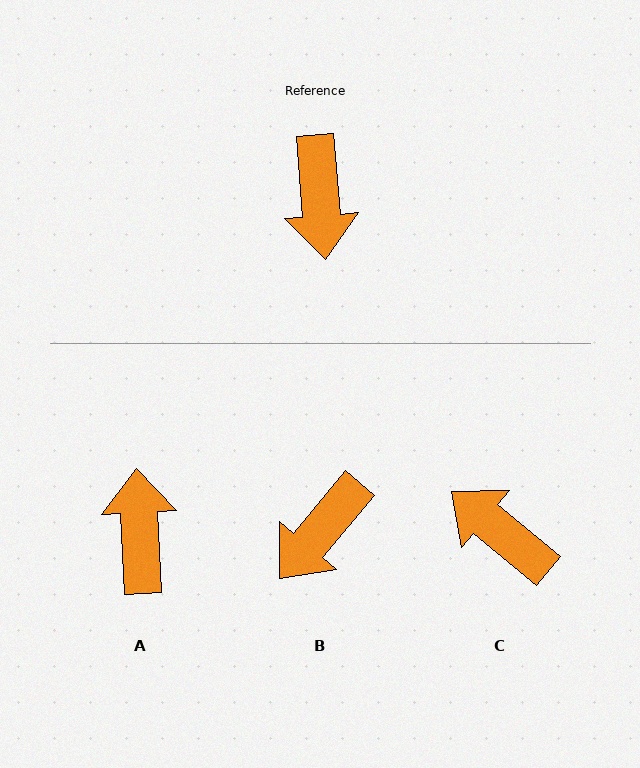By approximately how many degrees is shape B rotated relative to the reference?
Approximately 45 degrees clockwise.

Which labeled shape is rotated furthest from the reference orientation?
A, about 178 degrees away.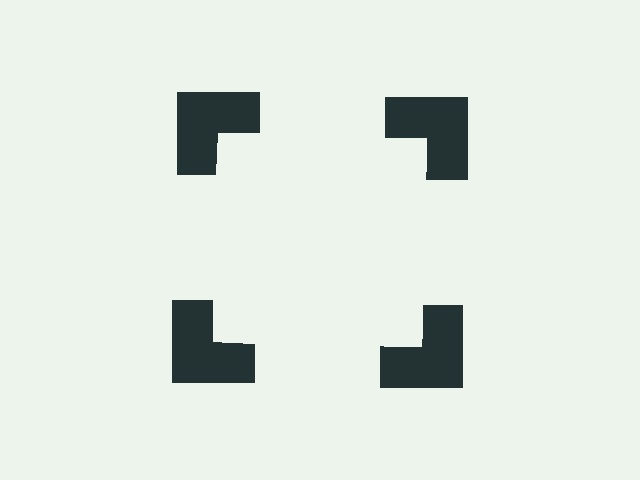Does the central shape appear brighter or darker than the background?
It typically appears slightly brighter than the background, even though no actual brightness change is drawn.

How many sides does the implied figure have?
4 sides.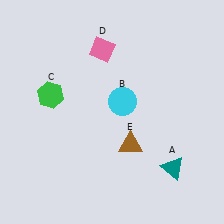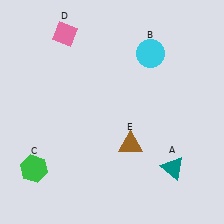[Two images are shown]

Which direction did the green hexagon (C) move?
The green hexagon (C) moved down.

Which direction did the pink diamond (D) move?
The pink diamond (D) moved left.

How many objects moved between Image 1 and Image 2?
3 objects moved between the two images.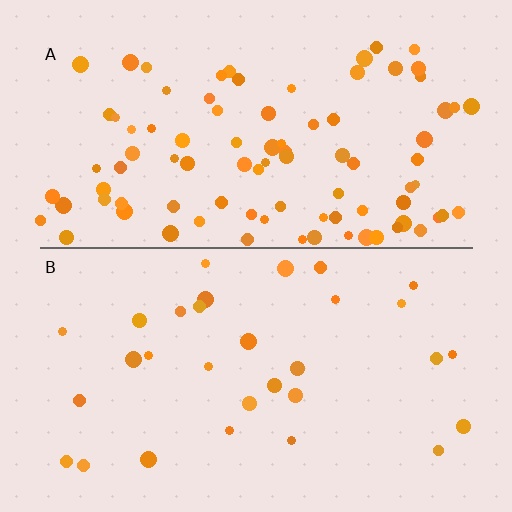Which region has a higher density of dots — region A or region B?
A (the top).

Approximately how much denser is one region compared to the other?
Approximately 3.0× — region A over region B.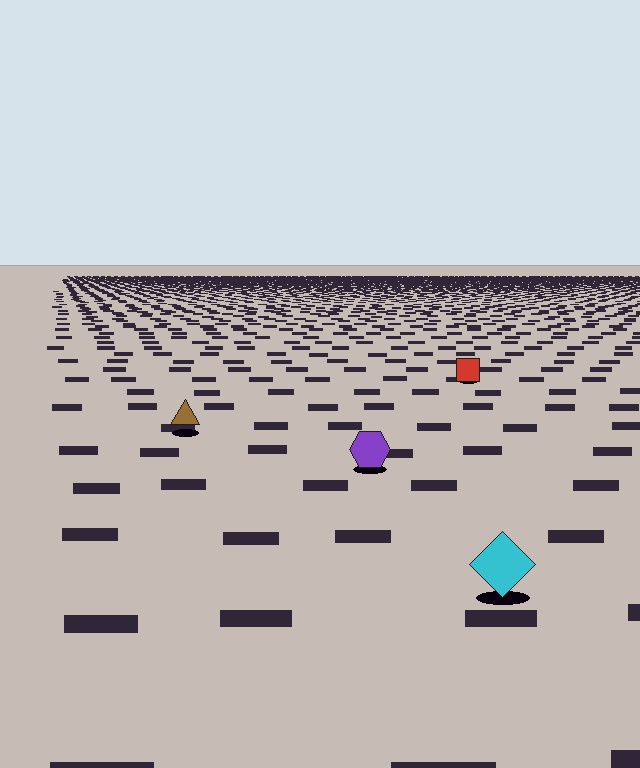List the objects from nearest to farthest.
From nearest to farthest: the cyan diamond, the purple hexagon, the brown triangle, the red square.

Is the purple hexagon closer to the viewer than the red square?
Yes. The purple hexagon is closer — you can tell from the texture gradient: the ground texture is coarser near it.